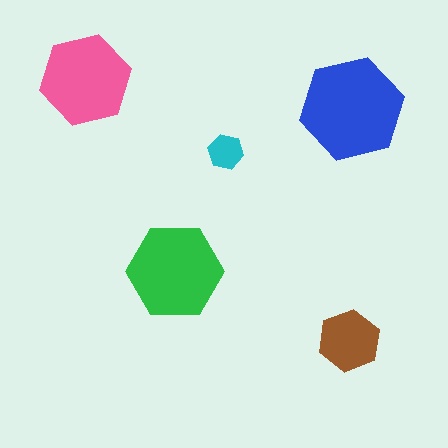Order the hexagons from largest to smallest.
the blue one, the green one, the pink one, the brown one, the cyan one.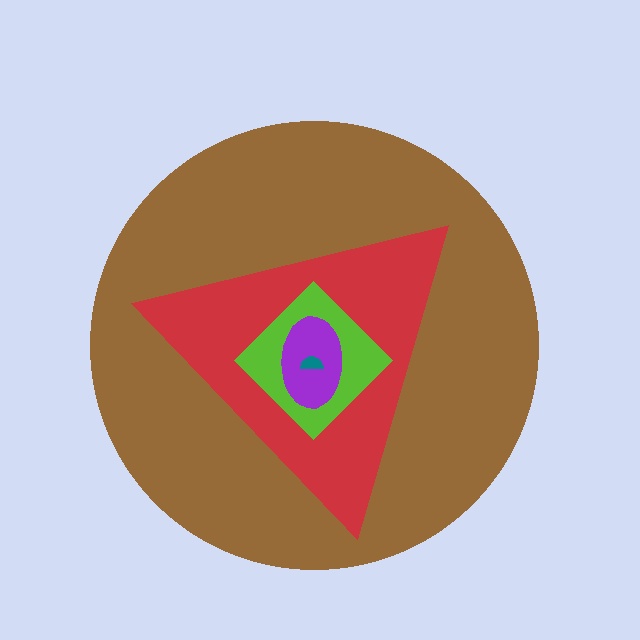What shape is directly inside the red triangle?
The lime diamond.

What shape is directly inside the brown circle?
The red triangle.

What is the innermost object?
The teal semicircle.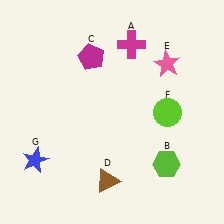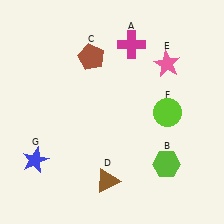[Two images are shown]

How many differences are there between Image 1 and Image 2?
There is 1 difference between the two images.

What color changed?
The pentagon (C) changed from magenta in Image 1 to brown in Image 2.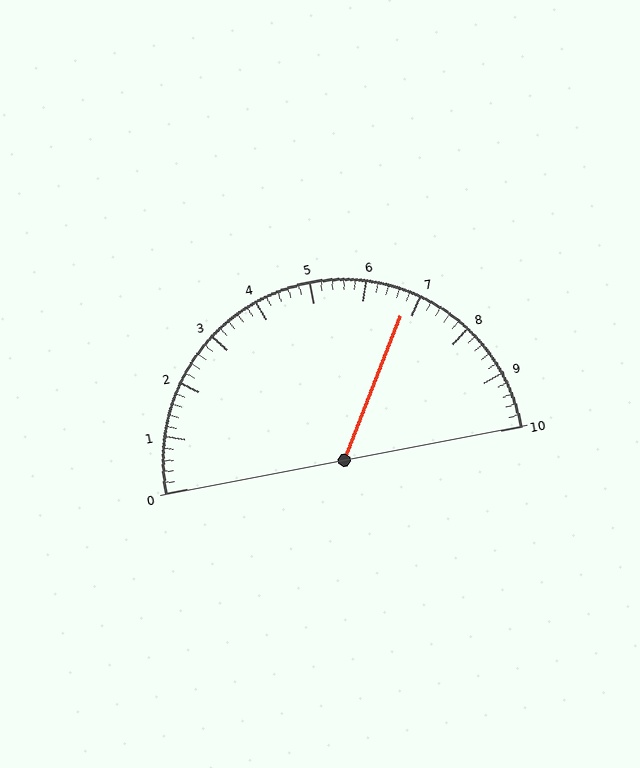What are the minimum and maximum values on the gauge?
The gauge ranges from 0 to 10.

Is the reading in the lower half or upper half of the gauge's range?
The reading is in the upper half of the range (0 to 10).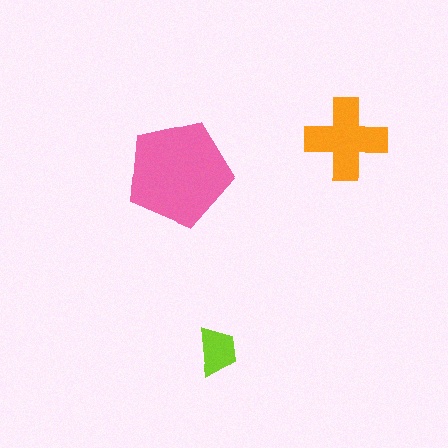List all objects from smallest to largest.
The lime trapezoid, the orange cross, the pink pentagon.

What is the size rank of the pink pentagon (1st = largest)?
1st.